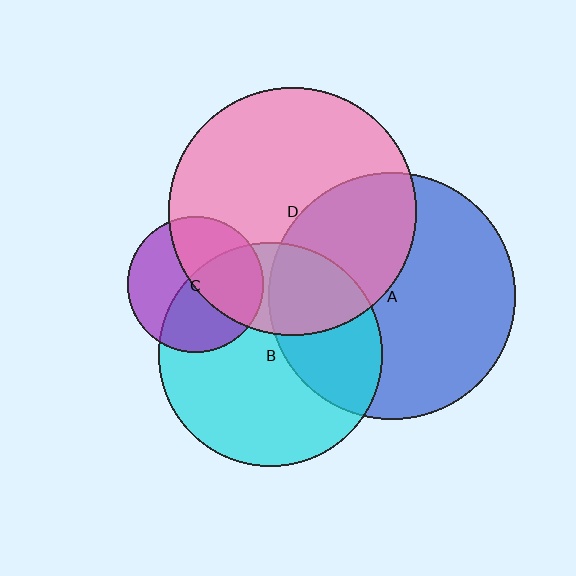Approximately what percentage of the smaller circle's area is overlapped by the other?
Approximately 35%.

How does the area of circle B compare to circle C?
Approximately 2.7 times.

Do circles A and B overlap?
Yes.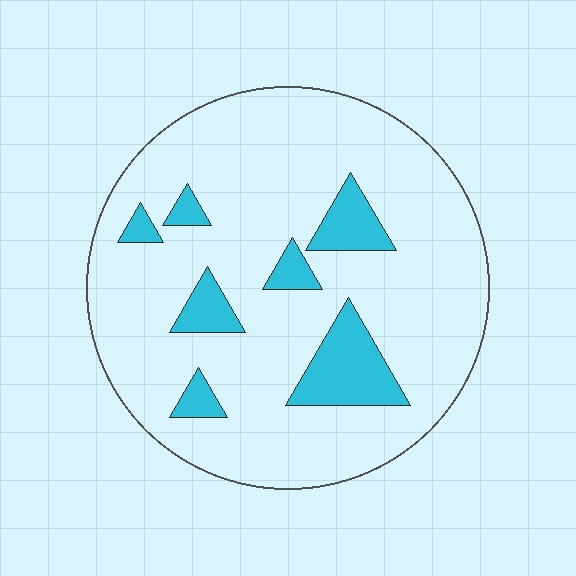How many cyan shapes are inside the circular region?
7.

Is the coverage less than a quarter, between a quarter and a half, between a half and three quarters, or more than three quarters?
Less than a quarter.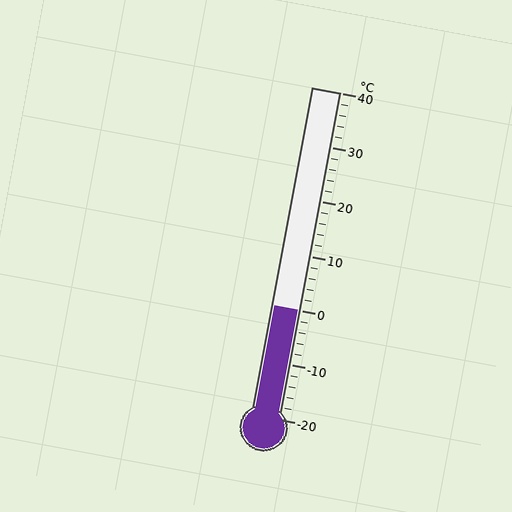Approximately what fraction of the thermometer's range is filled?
The thermometer is filled to approximately 35% of its range.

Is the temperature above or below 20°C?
The temperature is below 20°C.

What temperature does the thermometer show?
The thermometer shows approximately 0°C.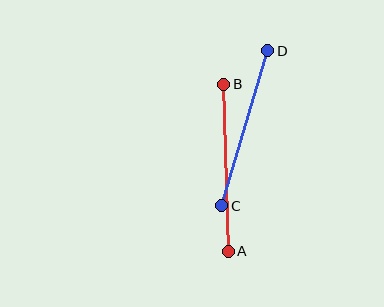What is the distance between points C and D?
The distance is approximately 162 pixels.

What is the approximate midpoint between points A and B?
The midpoint is at approximately (226, 168) pixels.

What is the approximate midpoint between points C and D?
The midpoint is at approximately (245, 128) pixels.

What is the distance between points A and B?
The distance is approximately 167 pixels.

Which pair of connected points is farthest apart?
Points A and B are farthest apart.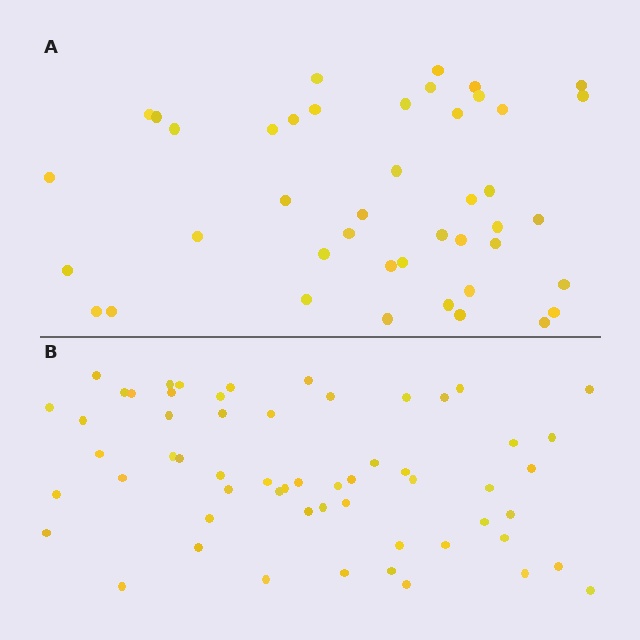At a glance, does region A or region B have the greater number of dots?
Region B (the bottom region) has more dots.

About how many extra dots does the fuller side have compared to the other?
Region B has approximately 15 more dots than region A.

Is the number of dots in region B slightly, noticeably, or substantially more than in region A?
Region B has noticeably more, but not dramatically so. The ratio is roughly 1.3 to 1.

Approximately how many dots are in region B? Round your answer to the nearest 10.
About 60 dots. (The exact count is 58, which rounds to 60.)